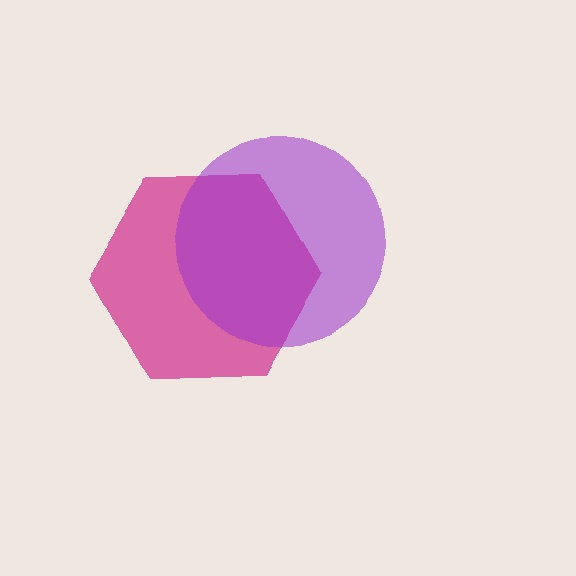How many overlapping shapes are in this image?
There are 2 overlapping shapes in the image.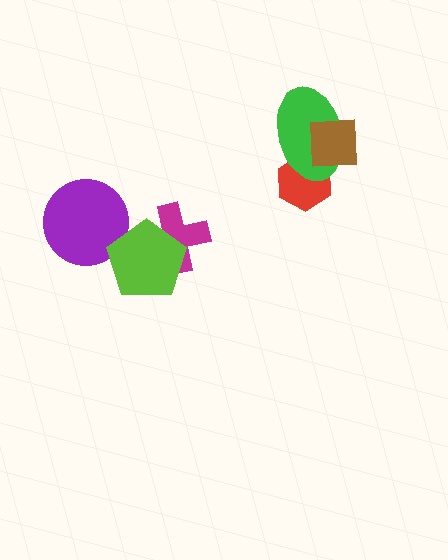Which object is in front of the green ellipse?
The brown square is in front of the green ellipse.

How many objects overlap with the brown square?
2 objects overlap with the brown square.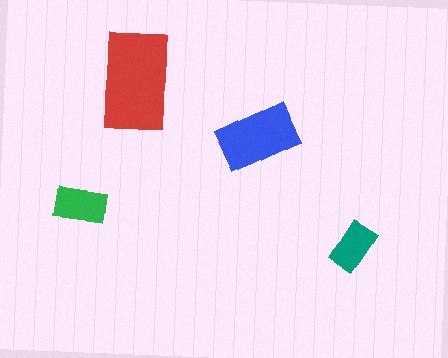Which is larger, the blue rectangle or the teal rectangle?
The blue one.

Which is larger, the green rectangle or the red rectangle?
The red one.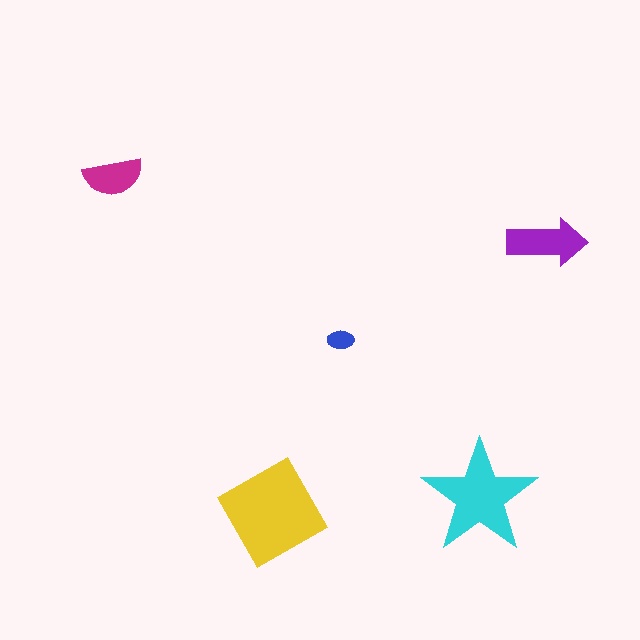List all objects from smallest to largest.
The blue ellipse, the magenta semicircle, the purple arrow, the cyan star, the yellow diamond.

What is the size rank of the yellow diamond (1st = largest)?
1st.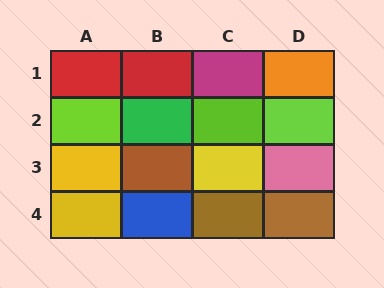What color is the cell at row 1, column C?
Magenta.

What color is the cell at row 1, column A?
Red.